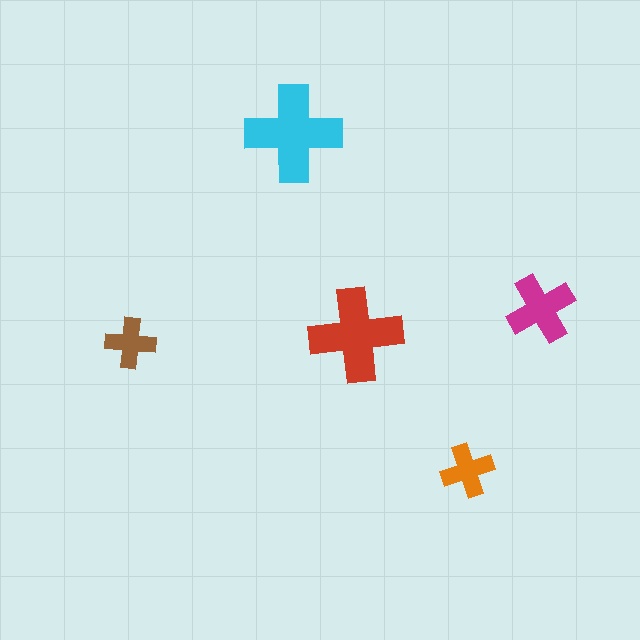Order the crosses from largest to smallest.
the cyan one, the red one, the magenta one, the orange one, the brown one.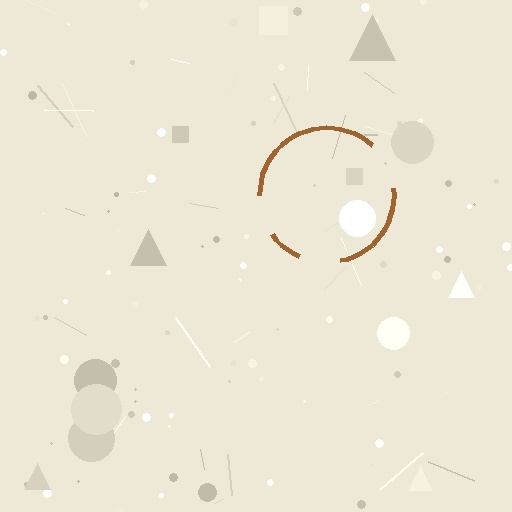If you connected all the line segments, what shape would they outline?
They would outline a circle.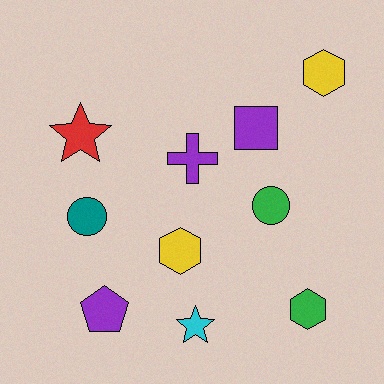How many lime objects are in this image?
There are no lime objects.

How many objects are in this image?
There are 10 objects.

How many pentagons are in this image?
There is 1 pentagon.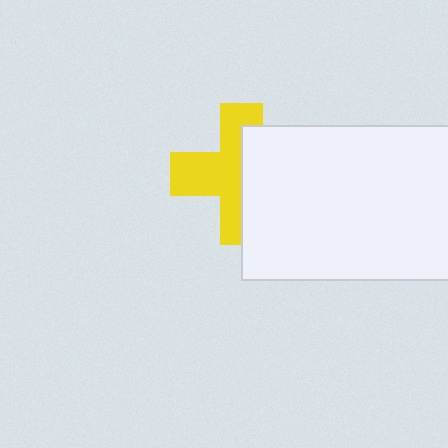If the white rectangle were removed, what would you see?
You would see the complete yellow cross.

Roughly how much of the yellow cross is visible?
About half of it is visible (roughly 55%).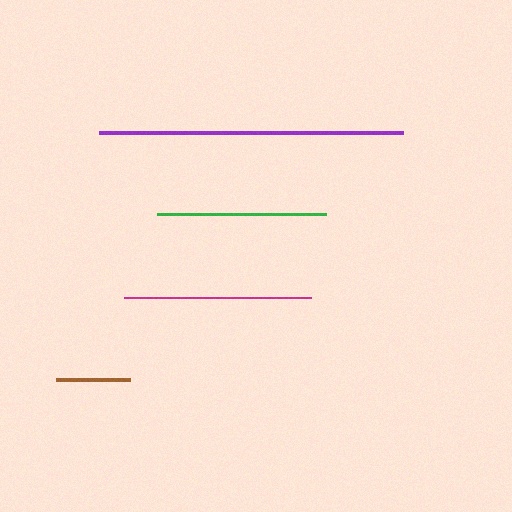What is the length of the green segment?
The green segment is approximately 169 pixels long.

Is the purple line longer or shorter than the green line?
The purple line is longer than the green line.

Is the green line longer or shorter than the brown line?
The green line is longer than the brown line.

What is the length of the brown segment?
The brown segment is approximately 74 pixels long.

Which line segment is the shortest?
The brown line is the shortest at approximately 74 pixels.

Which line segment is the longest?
The purple line is the longest at approximately 304 pixels.